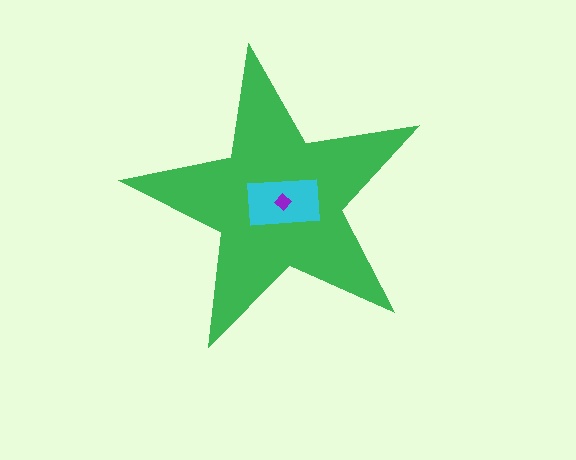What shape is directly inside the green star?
The cyan rectangle.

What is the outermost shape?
The green star.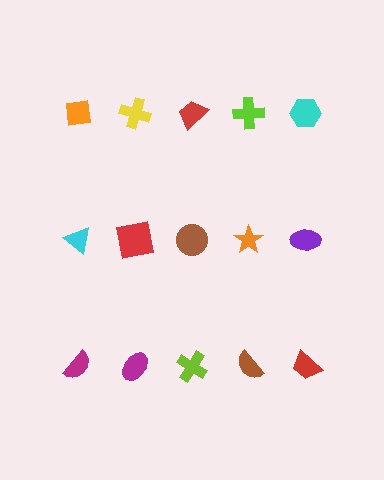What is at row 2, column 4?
An orange star.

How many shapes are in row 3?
5 shapes.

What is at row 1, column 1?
An orange square.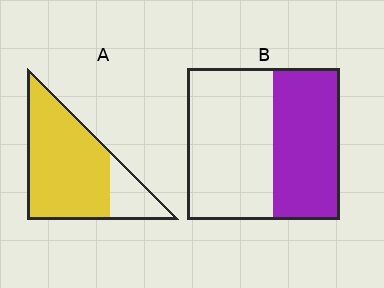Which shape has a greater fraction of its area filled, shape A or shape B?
Shape A.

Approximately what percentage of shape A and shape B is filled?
A is approximately 80% and B is approximately 45%.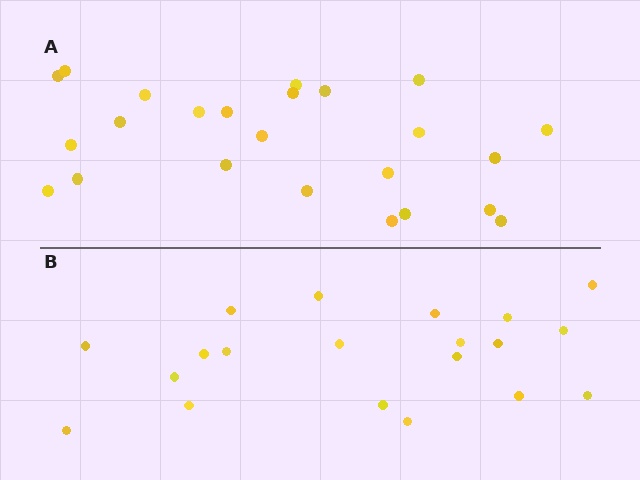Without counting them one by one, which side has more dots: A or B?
Region A (the top region) has more dots.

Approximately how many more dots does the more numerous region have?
Region A has about 4 more dots than region B.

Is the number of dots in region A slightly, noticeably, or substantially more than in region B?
Region A has only slightly more — the two regions are fairly close. The ratio is roughly 1.2 to 1.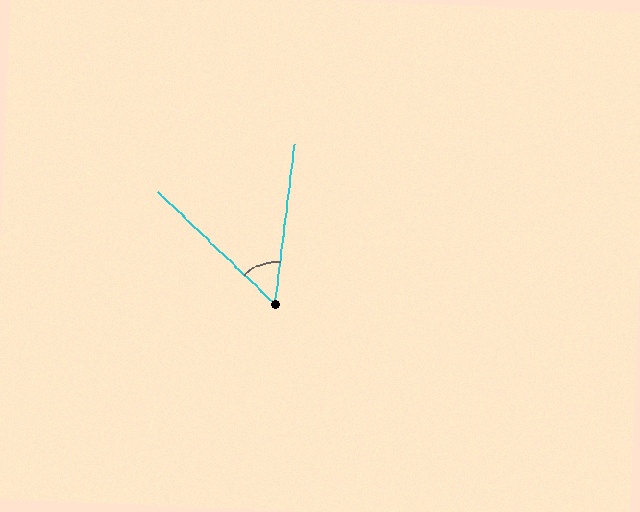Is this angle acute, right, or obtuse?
It is acute.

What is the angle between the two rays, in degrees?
Approximately 53 degrees.